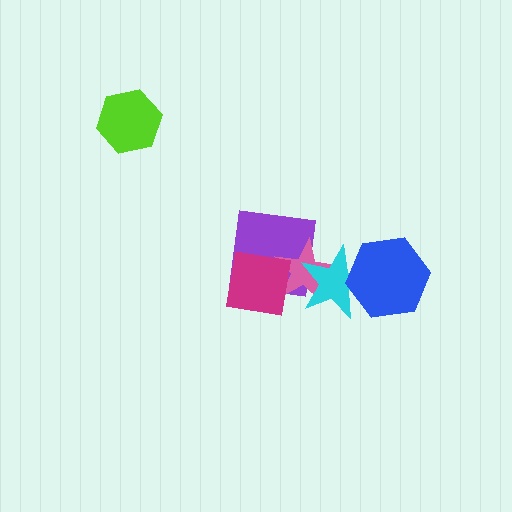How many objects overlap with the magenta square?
2 objects overlap with the magenta square.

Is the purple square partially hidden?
Yes, it is partially covered by another shape.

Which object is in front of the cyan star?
The blue hexagon is in front of the cyan star.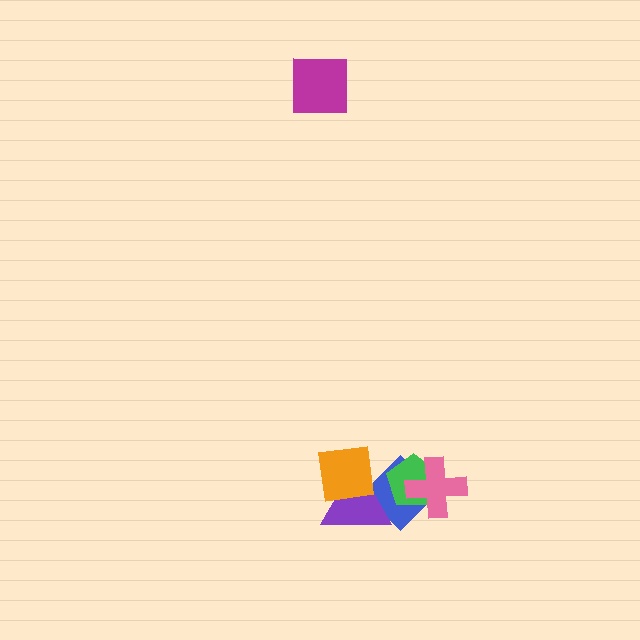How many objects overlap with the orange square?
2 objects overlap with the orange square.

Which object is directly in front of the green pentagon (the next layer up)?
The pink cross is directly in front of the green pentagon.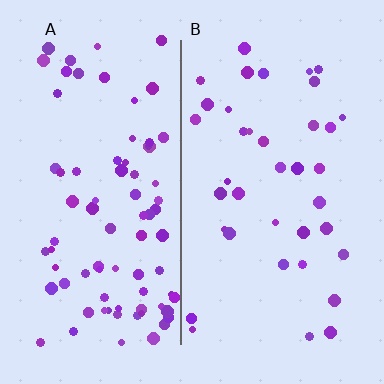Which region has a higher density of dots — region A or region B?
A (the left).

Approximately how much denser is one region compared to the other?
Approximately 2.1× — region A over region B.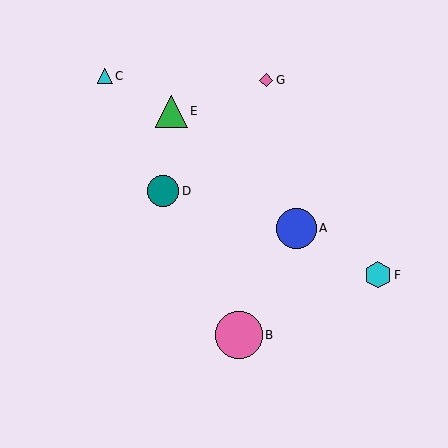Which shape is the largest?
The pink circle (labeled B) is the largest.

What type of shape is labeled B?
Shape B is a pink circle.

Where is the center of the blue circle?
The center of the blue circle is at (296, 228).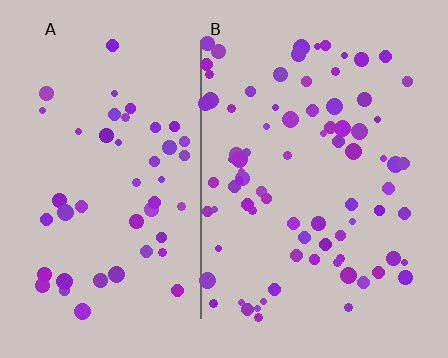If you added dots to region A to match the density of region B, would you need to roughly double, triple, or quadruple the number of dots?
Approximately double.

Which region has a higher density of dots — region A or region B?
B (the right).